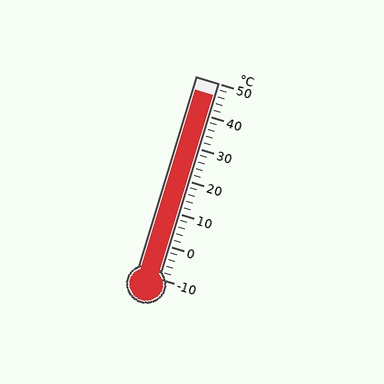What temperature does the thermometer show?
The thermometer shows approximately 46°C.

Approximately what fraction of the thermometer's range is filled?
The thermometer is filled to approximately 95% of its range.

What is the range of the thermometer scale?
The thermometer scale ranges from -10°C to 50°C.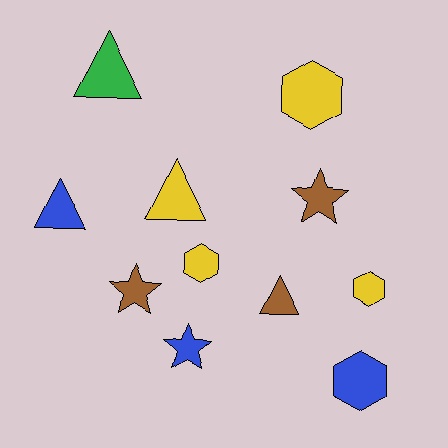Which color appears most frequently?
Yellow, with 4 objects.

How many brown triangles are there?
There is 1 brown triangle.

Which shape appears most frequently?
Triangle, with 4 objects.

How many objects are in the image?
There are 11 objects.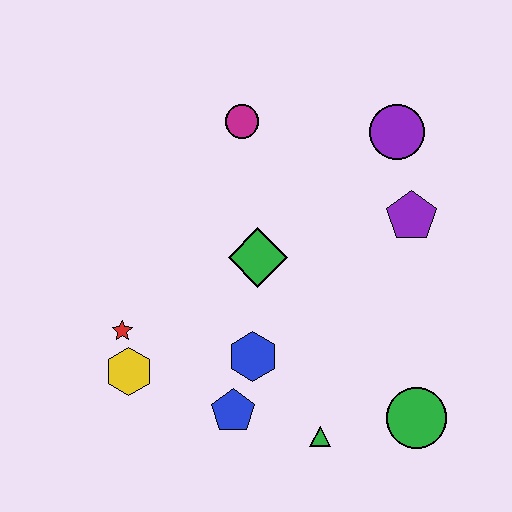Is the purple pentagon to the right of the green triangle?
Yes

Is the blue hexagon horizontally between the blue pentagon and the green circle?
Yes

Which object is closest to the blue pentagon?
The blue hexagon is closest to the blue pentagon.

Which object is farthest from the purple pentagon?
The yellow hexagon is farthest from the purple pentagon.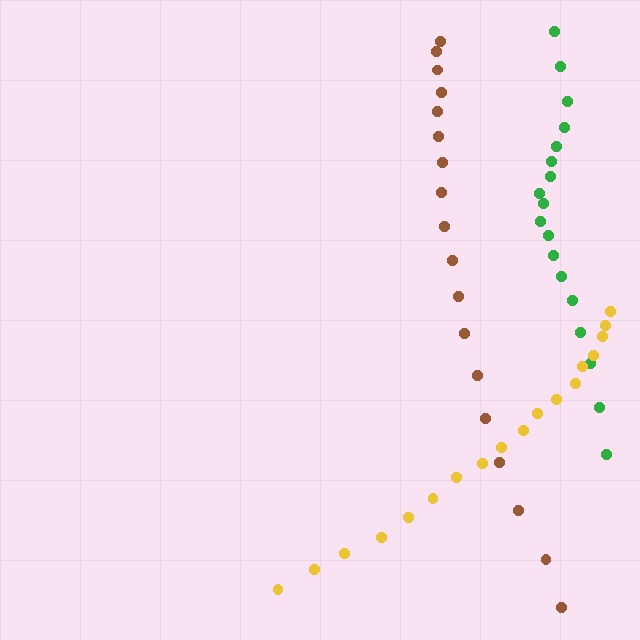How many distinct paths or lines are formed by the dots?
There are 3 distinct paths.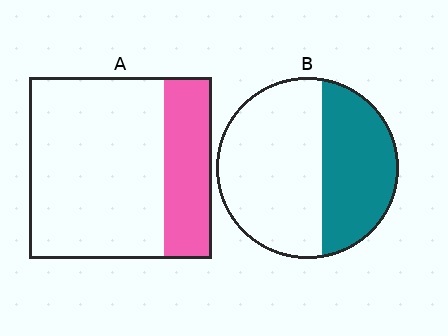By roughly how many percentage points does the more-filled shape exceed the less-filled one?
By roughly 15 percentage points (B over A).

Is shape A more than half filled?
No.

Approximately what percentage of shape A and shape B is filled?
A is approximately 25% and B is approximately 40%.